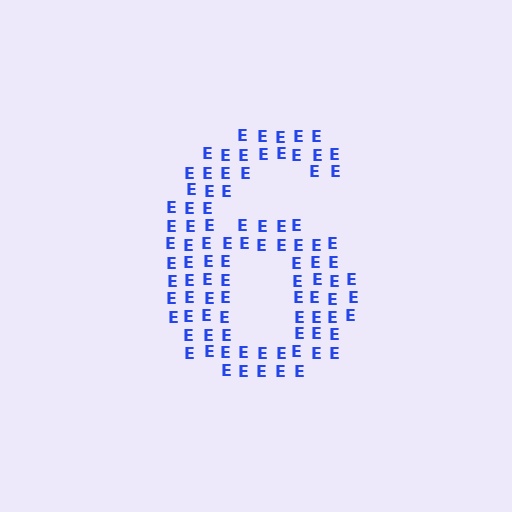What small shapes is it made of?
It is made of small letter E's.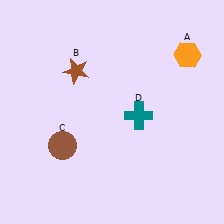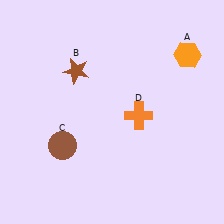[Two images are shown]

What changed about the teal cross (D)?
In Image 1, D is teal. In Image 2, it changed to orange.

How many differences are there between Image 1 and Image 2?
There is 1 difference between the two images.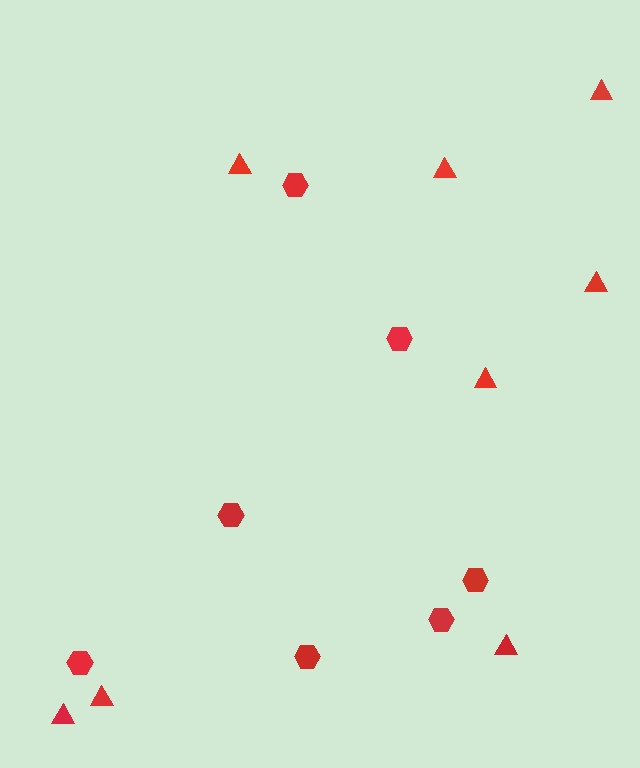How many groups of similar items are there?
There are 2 groups: one group of triangles (8) and one group of hexagons (7).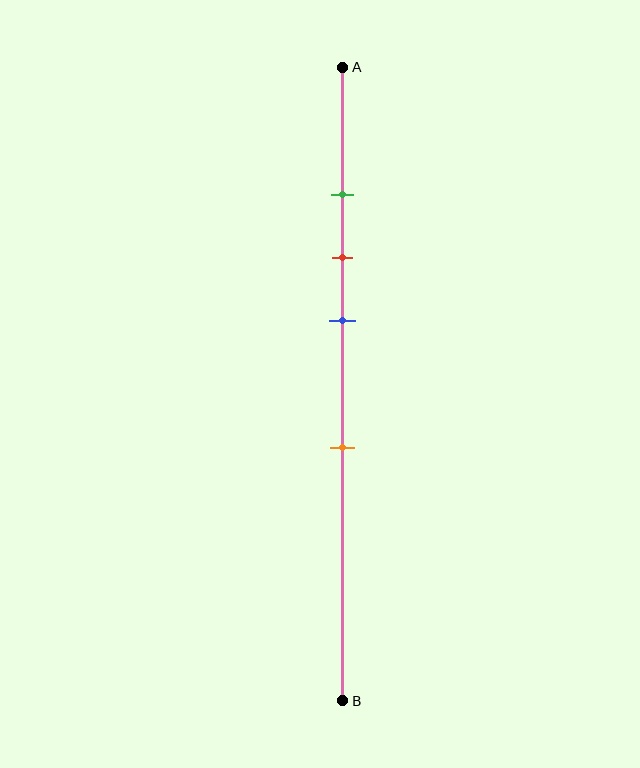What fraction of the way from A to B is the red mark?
The red mark is approximately 30% (0.3) of the way from A to B.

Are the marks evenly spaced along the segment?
No, the marks are not evenly spaced.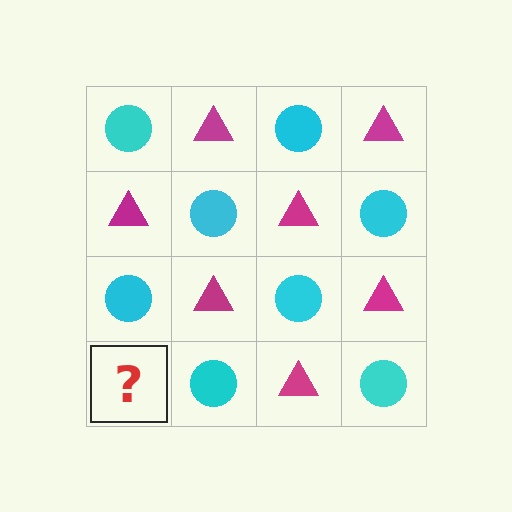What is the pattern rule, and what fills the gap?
The rule is that it alternates cyan circle and magenta triangle in a checkerboard pattern. The gap should be filled with a magenta triangle.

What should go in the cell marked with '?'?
The missing cell should contain a magenta triangle.